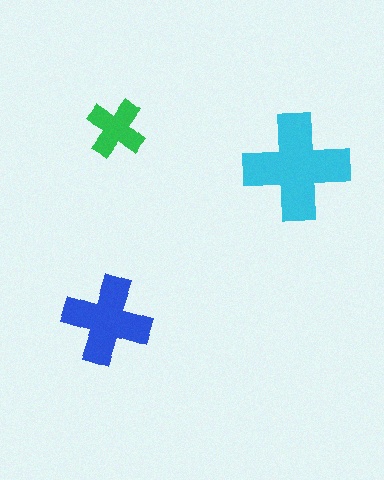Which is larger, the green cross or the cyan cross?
The cyan one.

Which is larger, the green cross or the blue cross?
The blue one.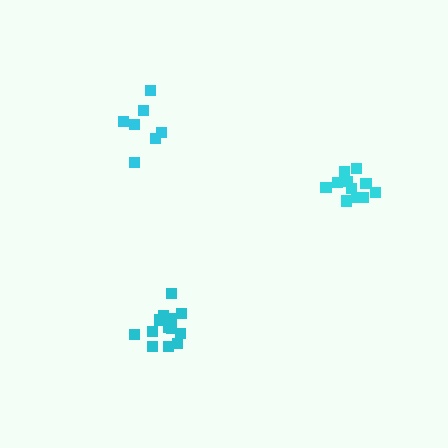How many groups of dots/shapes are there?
There are 3 groups.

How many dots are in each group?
Group 1: 13 dots, Group 2: 11 dots, Group 3: 7 dots (31 total).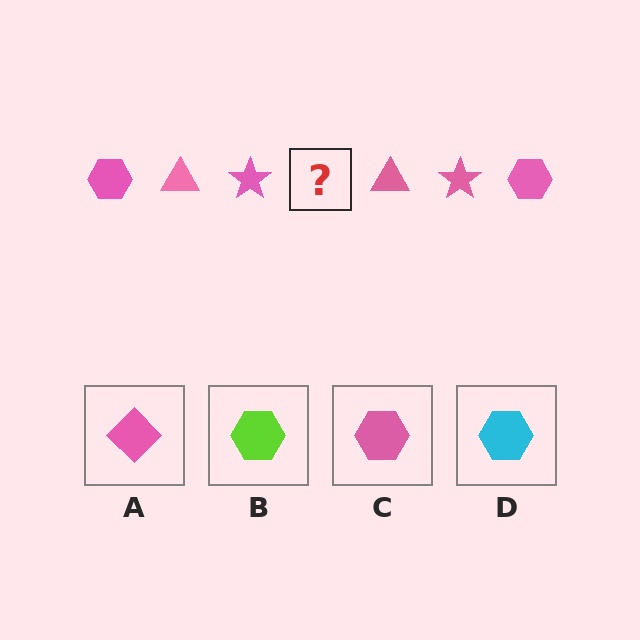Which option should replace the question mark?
Option C.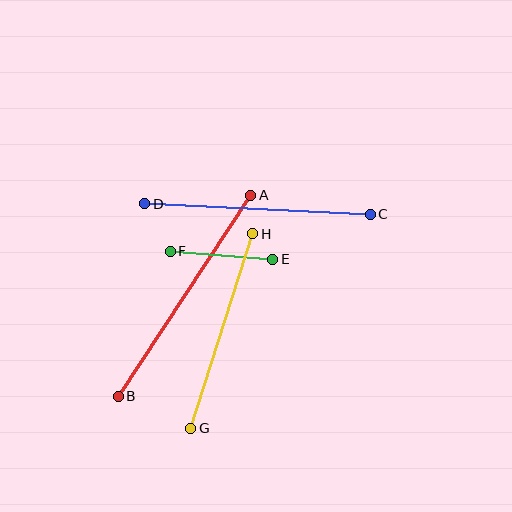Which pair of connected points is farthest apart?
Points A and B are farthest apart.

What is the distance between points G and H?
The distance is approximately 204 pixels.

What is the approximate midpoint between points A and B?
The midpoint is at approximately (185, 296) pixels.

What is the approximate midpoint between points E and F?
The midpoint is at approximately (222, 255) pixels.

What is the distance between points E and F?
The distance is approximately 103 pixels.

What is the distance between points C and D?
The distance is approximately 226 pixels.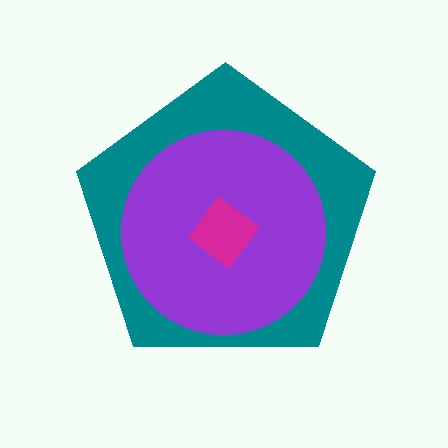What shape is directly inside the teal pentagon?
The purple circle.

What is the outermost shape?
The teal pentagon.